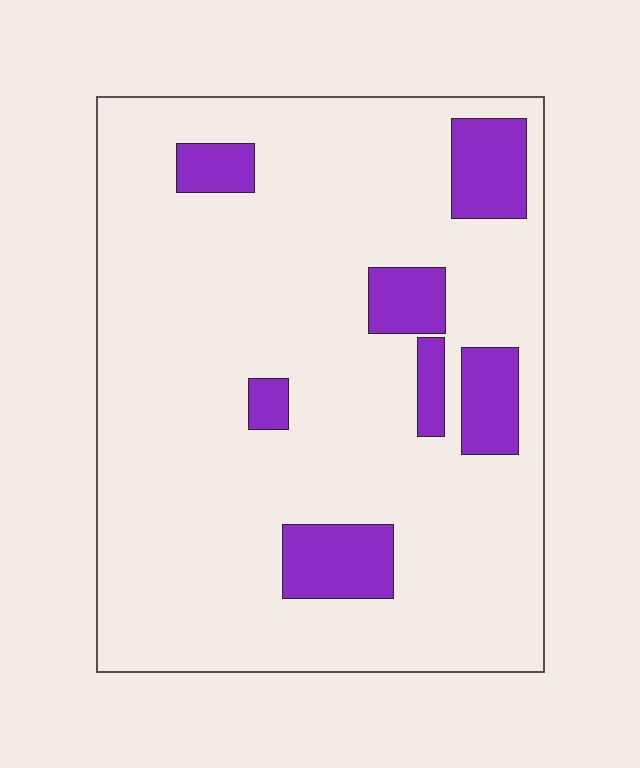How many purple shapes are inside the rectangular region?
7.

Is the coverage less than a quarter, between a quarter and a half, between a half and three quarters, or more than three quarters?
Less than a quarter.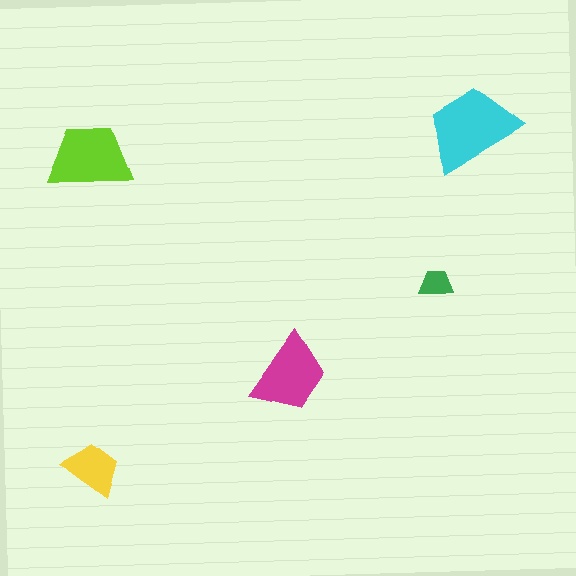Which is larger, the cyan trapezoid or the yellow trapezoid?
The cyan one.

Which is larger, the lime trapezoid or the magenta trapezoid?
The lime one.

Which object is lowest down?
The yellow trapezoid is bottommost.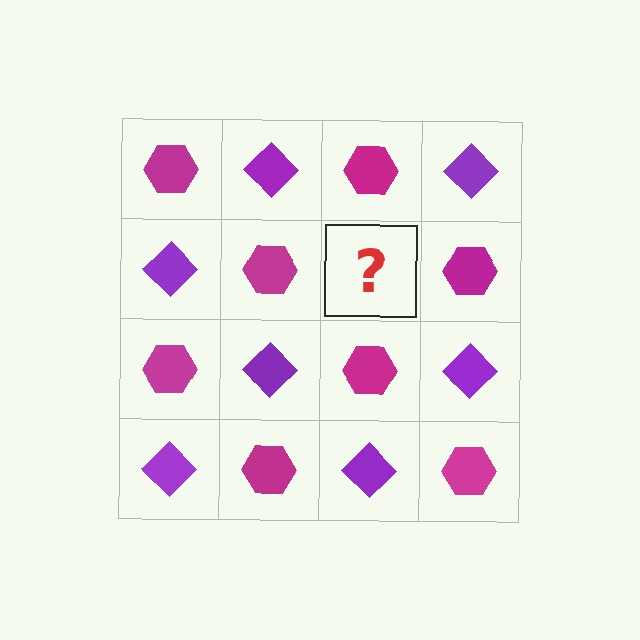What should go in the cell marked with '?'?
The missing cell should contain a purple diamond.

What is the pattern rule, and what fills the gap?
The rule is that it alternates magenta hexagon and purple diamond in a checkerboard pattern. The gap should be filled with a purple diamond.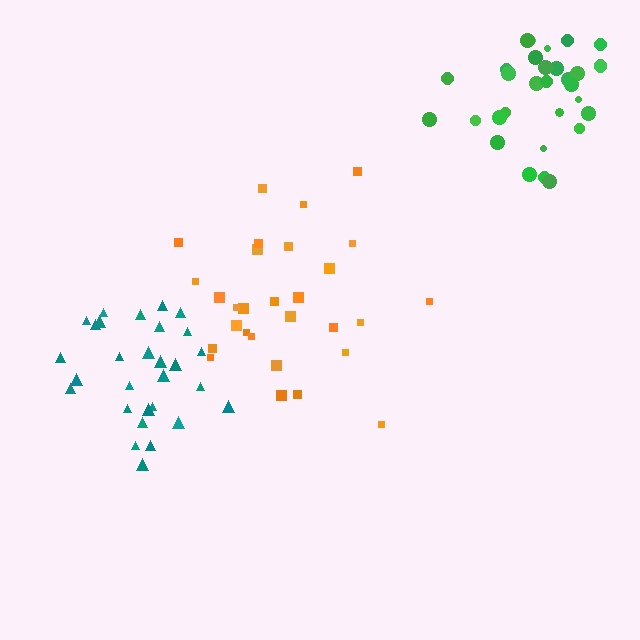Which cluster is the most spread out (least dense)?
Orange.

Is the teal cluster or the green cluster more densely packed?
Green.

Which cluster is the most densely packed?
Green.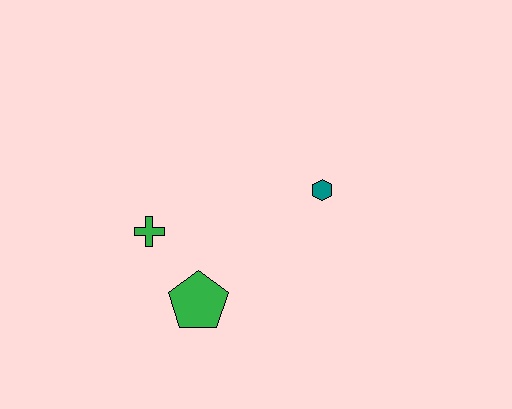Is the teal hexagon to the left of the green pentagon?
No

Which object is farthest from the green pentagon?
The teal hexagon is farthest from the green pentagon.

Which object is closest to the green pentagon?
The green cross is closest to the green pentagon.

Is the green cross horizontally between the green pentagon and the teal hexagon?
No